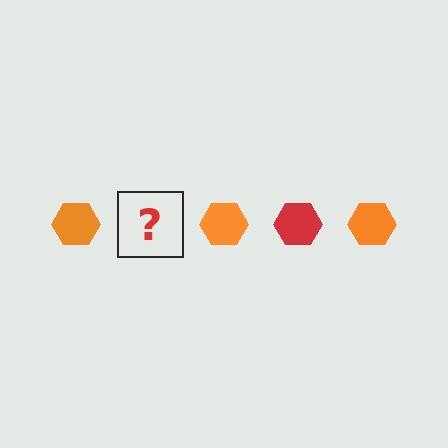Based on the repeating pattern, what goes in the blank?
The blank should be a red hexagon.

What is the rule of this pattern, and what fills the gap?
The rule is that the pattern cycles through orange, red hexagons. The gap should be filled with a red hexagon.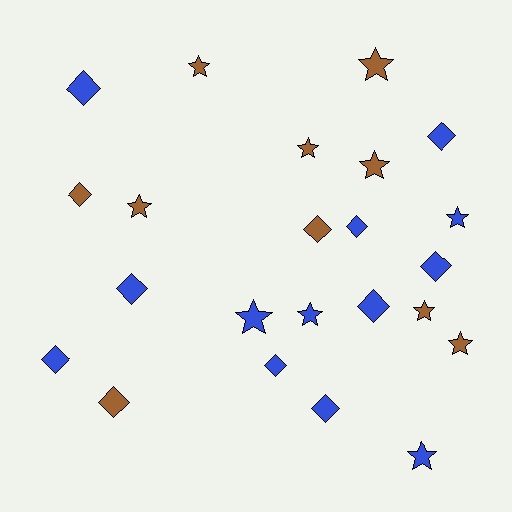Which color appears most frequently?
Blue, with 13 objects.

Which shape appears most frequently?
Diamond, with 12 objects.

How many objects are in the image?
There are 23 objects.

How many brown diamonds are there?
There are 3 brown diamonds.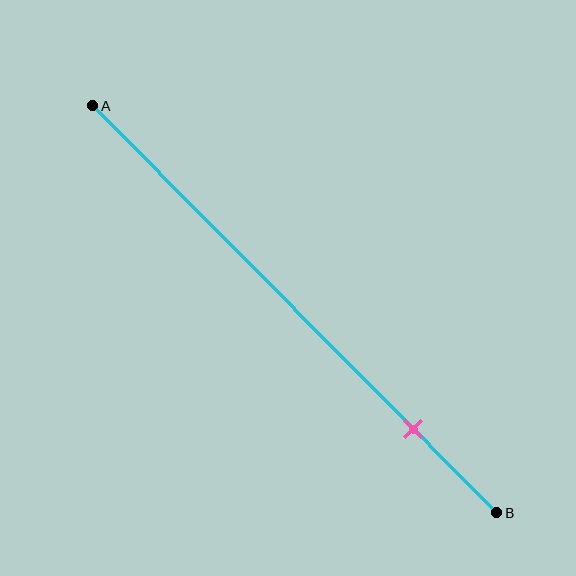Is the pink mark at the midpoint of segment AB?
No, the mark is at about 80% from A, not at the 50% midpoint.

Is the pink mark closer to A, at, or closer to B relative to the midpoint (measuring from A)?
The pink mark is closer to point B than the midpoint of segment AB.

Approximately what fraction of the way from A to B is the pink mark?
The pink mark is approximately 80% of the way from A to B.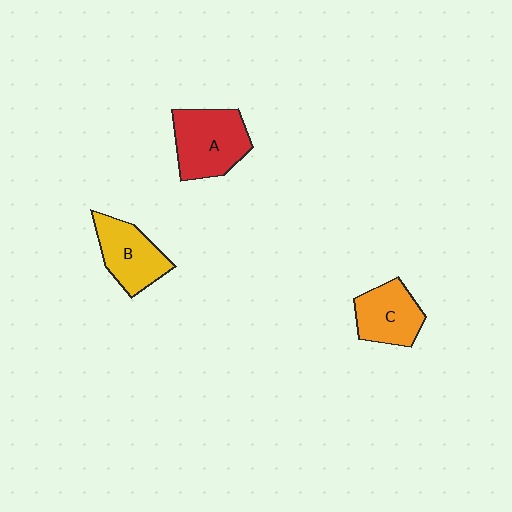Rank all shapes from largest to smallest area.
From largest to smallest: A (red), B (yellow), C (orange).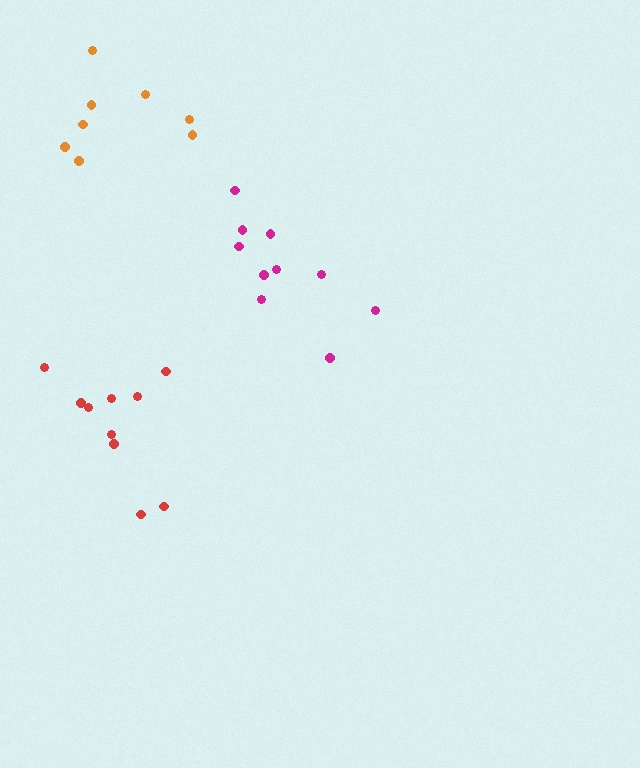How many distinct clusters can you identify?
There are 3 distinct clusters.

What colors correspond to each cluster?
The clusters are colored: orange, magenta, red.